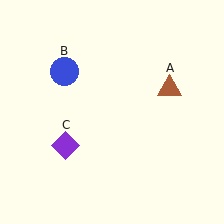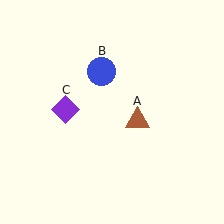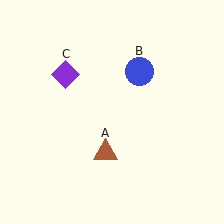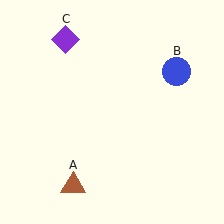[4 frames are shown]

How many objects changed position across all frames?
3 objects changed position: brown triangle (object A), blue circle (object B), purple diamond (object C).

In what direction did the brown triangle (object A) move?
The brown triangle (object A) moved down and to the left.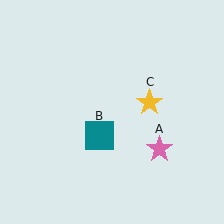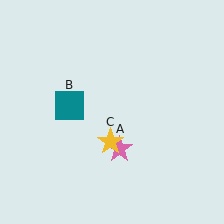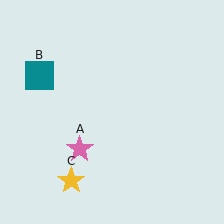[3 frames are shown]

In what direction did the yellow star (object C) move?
The yellow star (object C) moved down and to the left.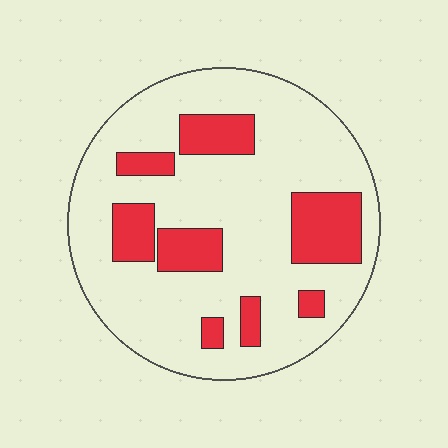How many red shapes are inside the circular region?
8.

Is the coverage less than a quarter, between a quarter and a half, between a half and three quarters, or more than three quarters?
Less than a quarter.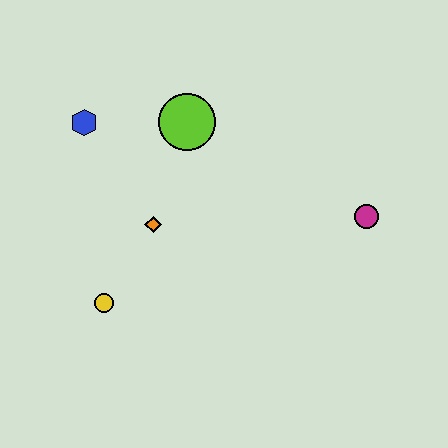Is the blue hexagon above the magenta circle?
Yes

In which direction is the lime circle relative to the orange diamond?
The lime circle is above the orange diamond.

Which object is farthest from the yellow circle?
The magenta circle is farthest from the yellow circle.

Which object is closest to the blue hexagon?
The lime circle is closest to the blue hexagon.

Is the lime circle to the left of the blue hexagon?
No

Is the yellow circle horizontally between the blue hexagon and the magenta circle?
Yes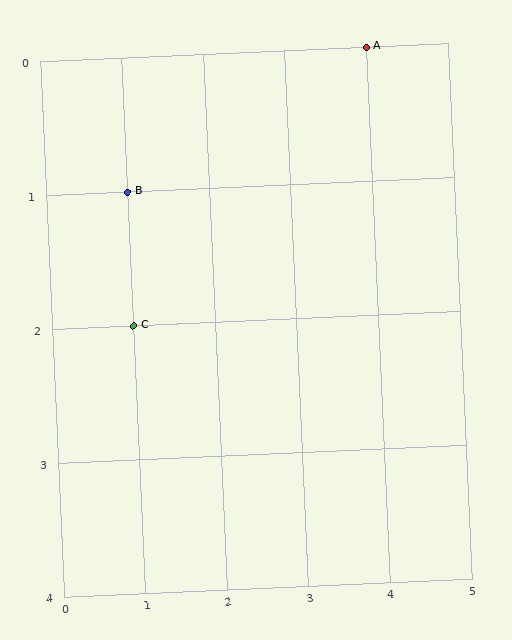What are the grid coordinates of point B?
Point B is at grid coordinates (1, 1).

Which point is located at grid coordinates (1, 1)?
Point B is at (1, 1).